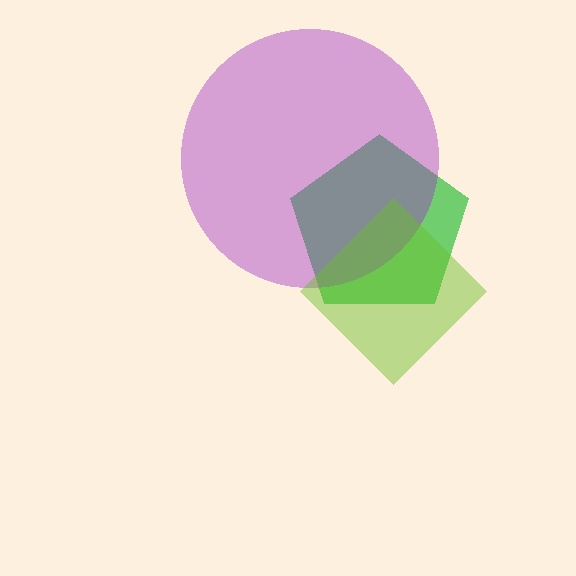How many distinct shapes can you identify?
There are 3 distinct shapes: a green pentagon, a purple circle, a lime diamond.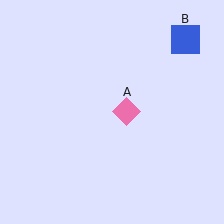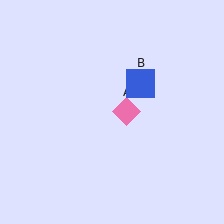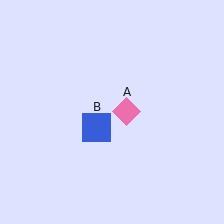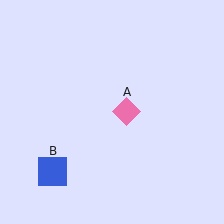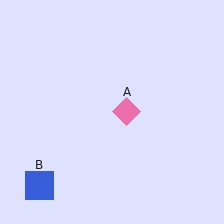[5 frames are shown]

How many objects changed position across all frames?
1 object changed position: blue square (object B).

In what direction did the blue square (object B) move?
The blue square (object B) moved down and to the left.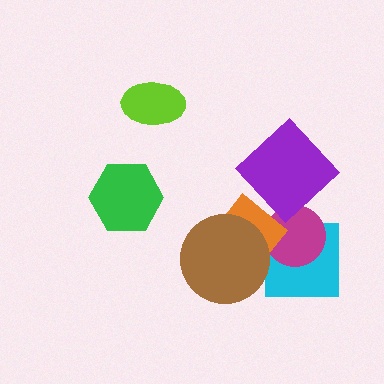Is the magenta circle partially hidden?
Yes, it is partially covered by another shape.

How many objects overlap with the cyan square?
1 object overlaps with the cyan square.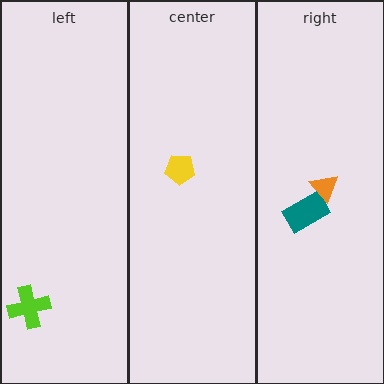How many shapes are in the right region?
2.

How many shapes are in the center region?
1.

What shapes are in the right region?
The teal rectangle, the orange triangle.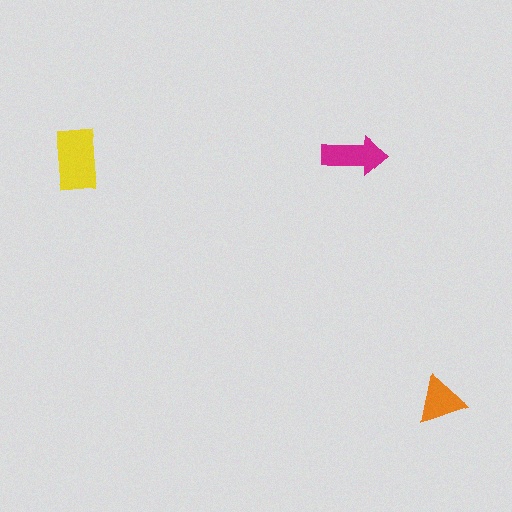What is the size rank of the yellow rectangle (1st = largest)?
1st.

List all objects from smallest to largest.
The orange triangle, the magenta arrow, the yellow rectangle.